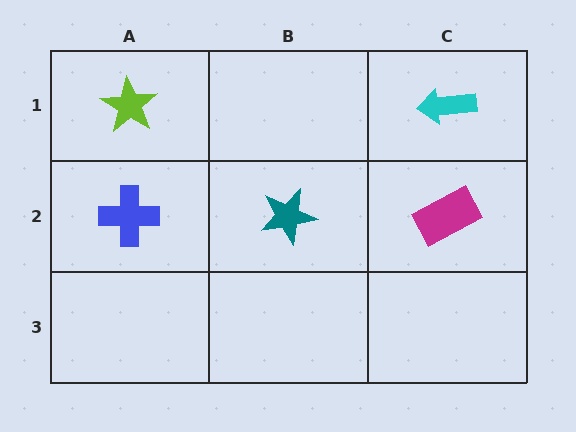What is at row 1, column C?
A cyan arrow.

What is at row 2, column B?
A teal star.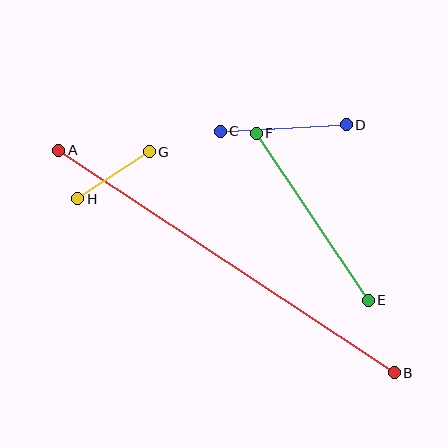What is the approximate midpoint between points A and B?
The midpoint is at approximately (227, 261) pixels.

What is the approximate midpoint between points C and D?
The midpoint is at approximately (283, 128) pixels.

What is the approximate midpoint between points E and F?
The midpoint is at approximately (312, 217) pixels.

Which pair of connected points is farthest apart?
Points A and B are farthest apart.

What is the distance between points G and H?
The distance is approximately 85 pixels.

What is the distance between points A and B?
The distance is approximately 402 pixels.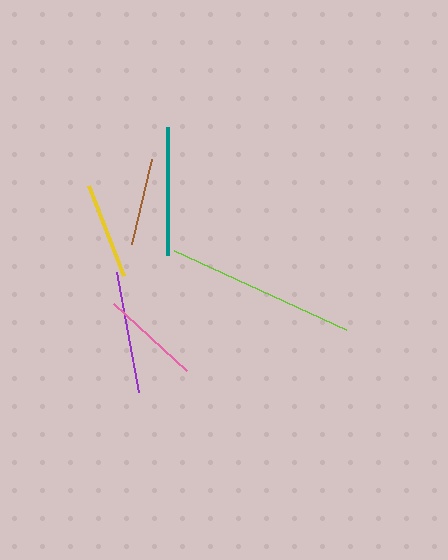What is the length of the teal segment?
The teal segment is approximately 128 pixels long.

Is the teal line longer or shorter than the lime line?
The lime line is longer than the teal line.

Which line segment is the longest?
The lime line is the longest at approximately 189 pixels.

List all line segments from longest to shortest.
From longest to shortest: lime, teal, purple, pink, yellow, brown.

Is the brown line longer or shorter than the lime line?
The lime line is longer than the brown line.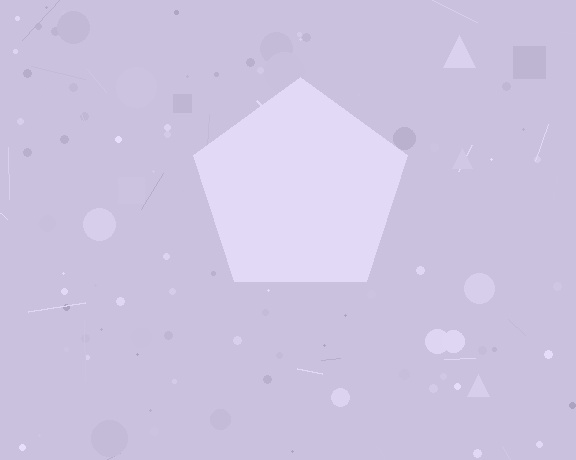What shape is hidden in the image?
A pentagon is hidden in the image.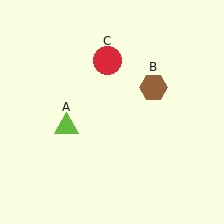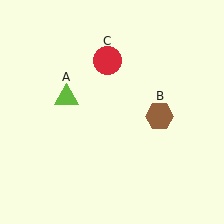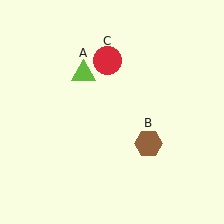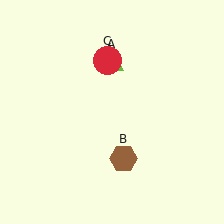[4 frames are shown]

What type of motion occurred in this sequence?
The lime triangle (object A), brown hexagon (object B) rotated clockwise around the center of the scene.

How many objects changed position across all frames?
2 objects changed position: lime triangle (object A), brown hexagon (object B).